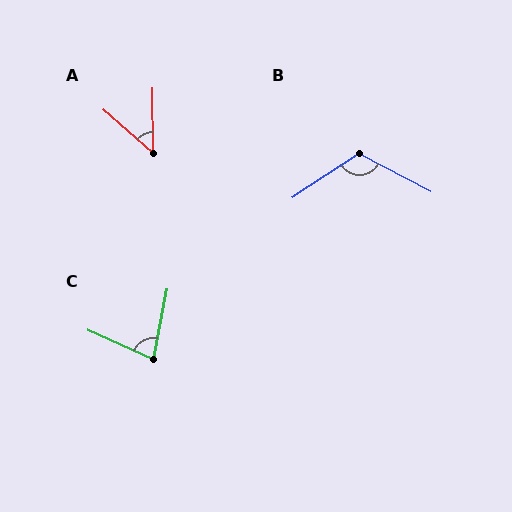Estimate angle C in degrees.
Approximately 77 degrees.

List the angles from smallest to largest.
A (48°), C (77°), B (119°).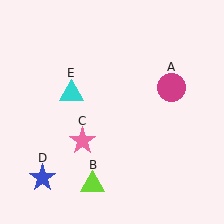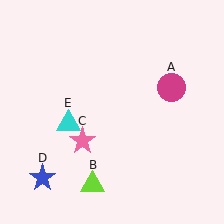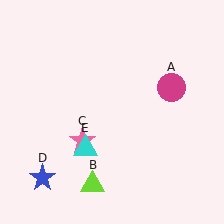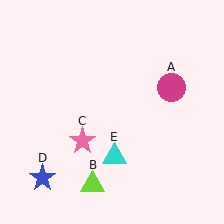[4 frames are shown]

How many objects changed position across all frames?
1 object changed position: cyan triangle (object E).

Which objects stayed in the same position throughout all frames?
Magenta circle (object A) and lime triangle (object B) and pink star (object C) and blue star (object D) remained stationary.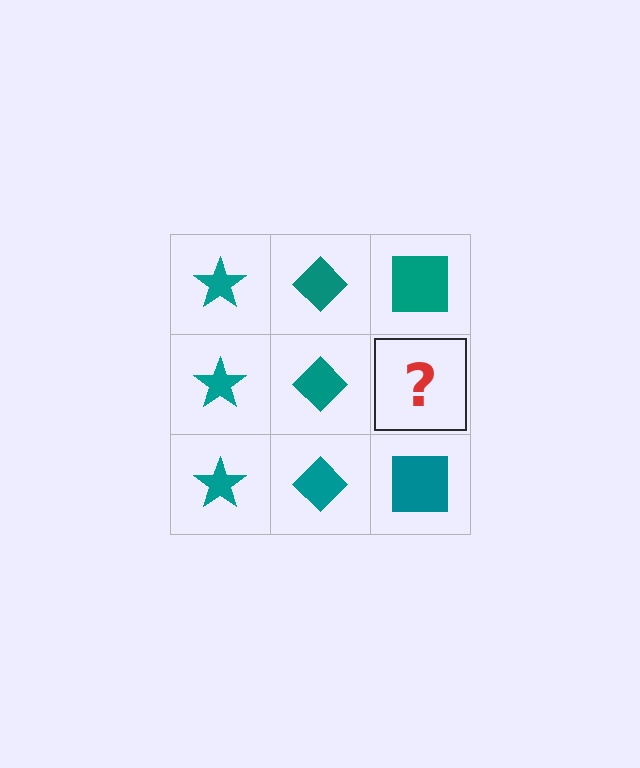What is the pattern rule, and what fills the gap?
The rule is that each column has a consistent shape. The gap should be filled with a teal square.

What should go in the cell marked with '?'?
The missing cell should contain a teal square.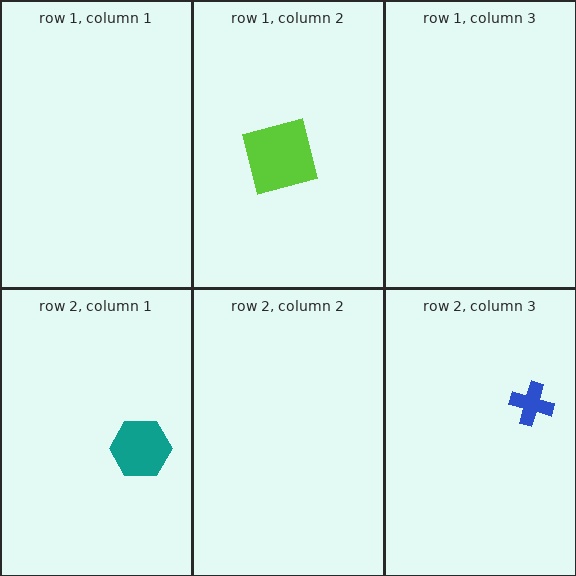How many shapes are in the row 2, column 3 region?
1.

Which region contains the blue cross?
The row 2, column 3 region.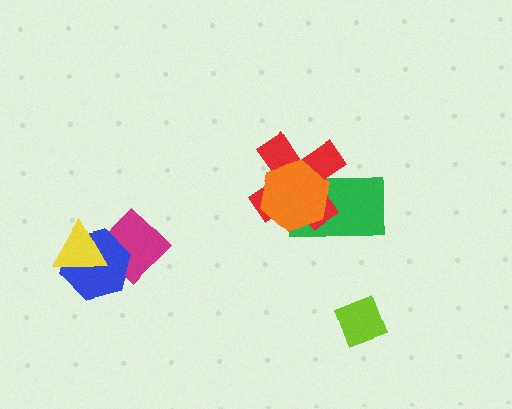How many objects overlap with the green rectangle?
2 objects overlap with the green rectangle.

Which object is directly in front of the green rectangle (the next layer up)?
The red cross is directly in front of the green rectangle.